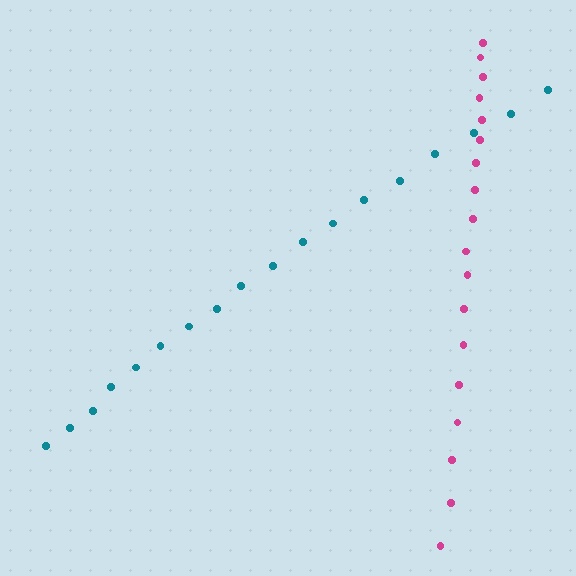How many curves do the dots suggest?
There are 2 distinct paths.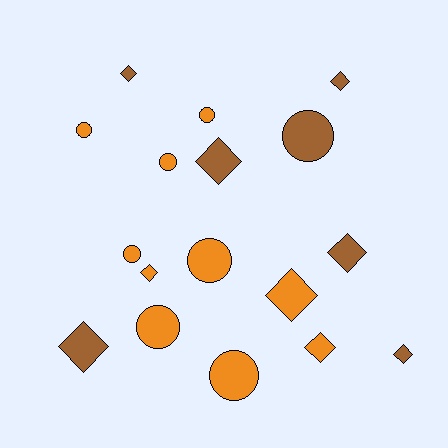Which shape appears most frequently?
Diamond, with 9 objects.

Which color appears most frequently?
Orange, with 10 objects.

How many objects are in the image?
There are 17 objects.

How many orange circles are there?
There are 7 orange circles.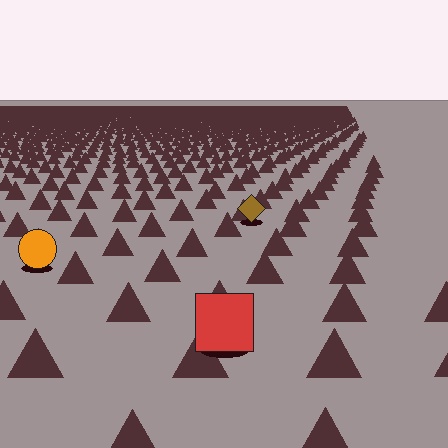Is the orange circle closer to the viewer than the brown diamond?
Yes. The orange circle is closer — you can tell from the texture gradient: the ground texture is coarser near it.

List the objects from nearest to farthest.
From nearest to farthest: the red square, the orange circle, the brown diamond.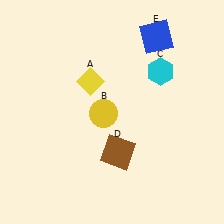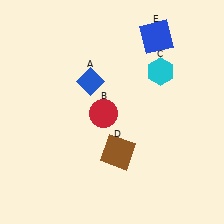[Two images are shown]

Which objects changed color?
A changed from yellow to blue. B changed from yellow to red.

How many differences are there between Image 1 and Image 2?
There are 2 differences between the two images.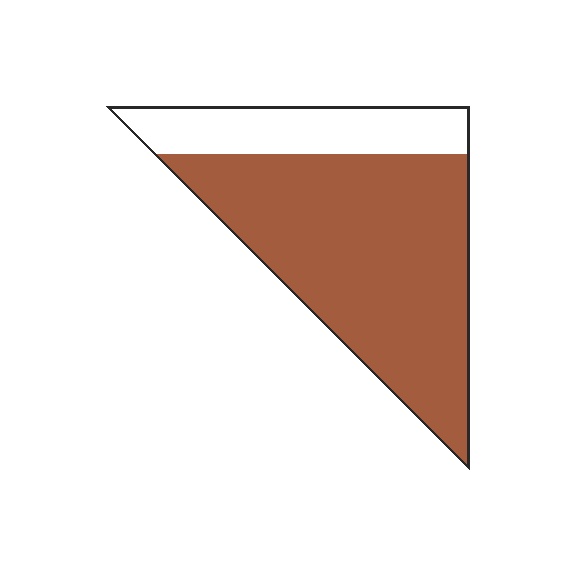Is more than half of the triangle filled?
Yes.